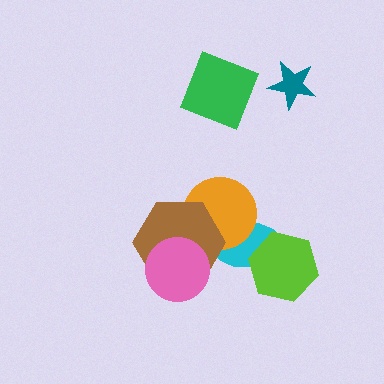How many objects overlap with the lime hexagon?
1 object overlaps with the lime hexagon.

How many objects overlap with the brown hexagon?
3 objects overlap with the brown hexagon.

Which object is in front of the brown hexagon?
The pink circle is in front of the brown hexagon.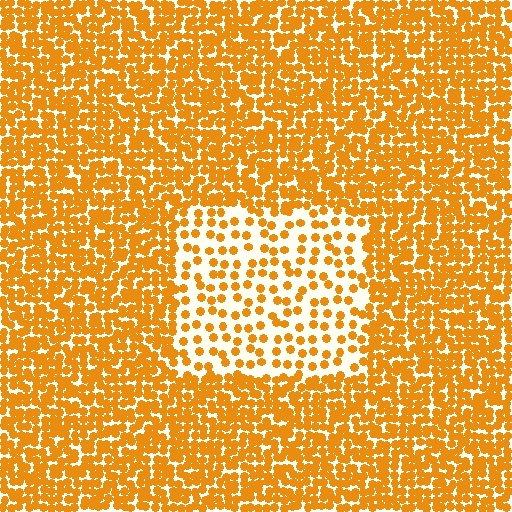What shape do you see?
I see a rectangle.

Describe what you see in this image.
The image contains small orange elements arranged at two different densities. A rectangle-shaped region is visible where the elements are less densely packed than the surrounding area.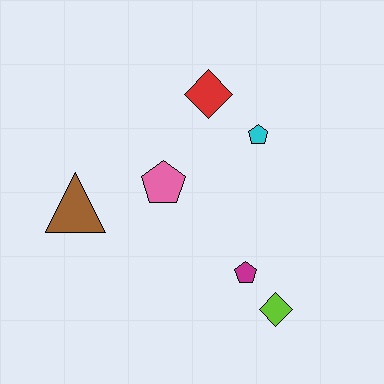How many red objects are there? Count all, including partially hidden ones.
There is 1 red object.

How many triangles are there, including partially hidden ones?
There is 1 triangle.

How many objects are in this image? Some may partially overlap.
There are 6 objects.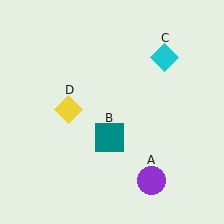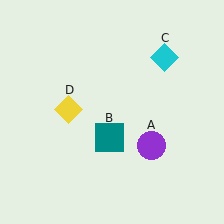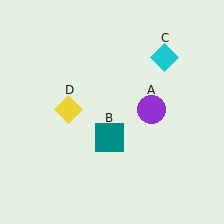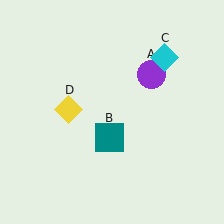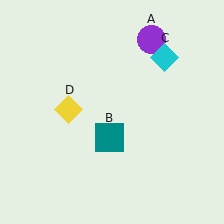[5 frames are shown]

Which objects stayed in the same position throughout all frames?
Teal square (object B) and cyan diamond (object C) and yellow diamond (object D) remained stationary.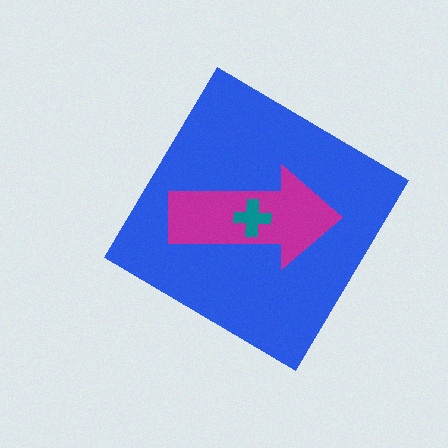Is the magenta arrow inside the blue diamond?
Yes.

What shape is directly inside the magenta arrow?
The teal cross.